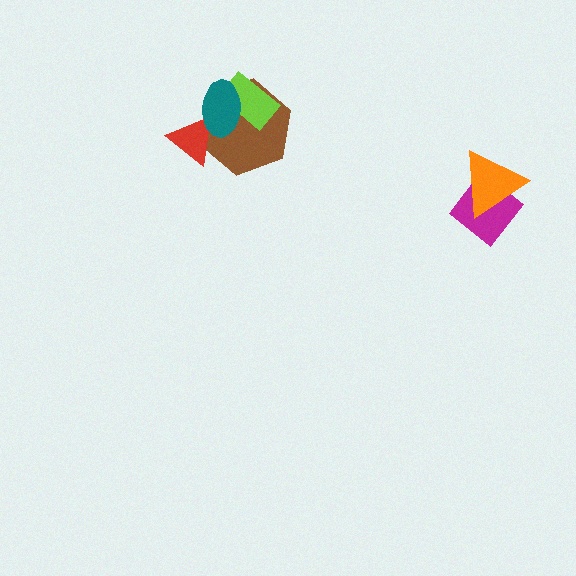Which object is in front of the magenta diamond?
The orange triangle is in front of the magenta diamond.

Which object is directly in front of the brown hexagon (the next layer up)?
The lime rectangle is directly in front of the brown hexagon.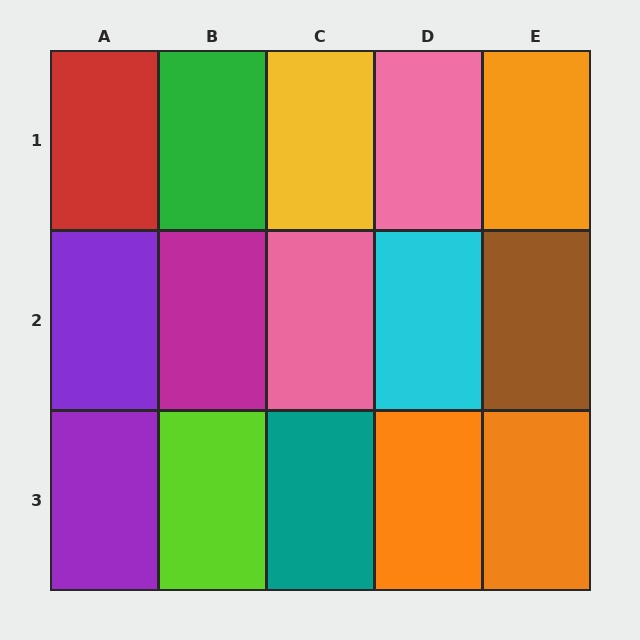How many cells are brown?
1 cell is brown.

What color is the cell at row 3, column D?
Orange.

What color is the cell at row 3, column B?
Lime.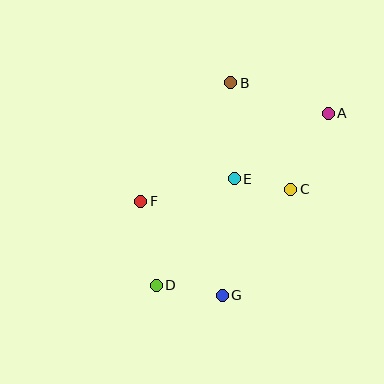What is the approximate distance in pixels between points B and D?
The distance between B and D is approximately 216 pixels.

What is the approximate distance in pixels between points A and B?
The distance between A and B is approximately 102 pixels.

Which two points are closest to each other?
Points C and E are closest to each other.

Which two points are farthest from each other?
Points A and D are farthest from each other.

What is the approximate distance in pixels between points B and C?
The distance between B and C is approximately 122 pixels.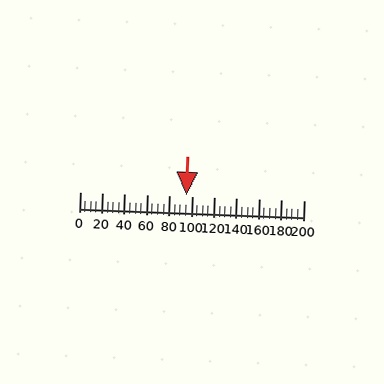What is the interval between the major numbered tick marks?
The major tick marks are spaced 20 units apart.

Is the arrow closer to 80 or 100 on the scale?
The arrow is closer to 100.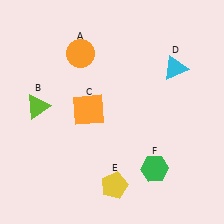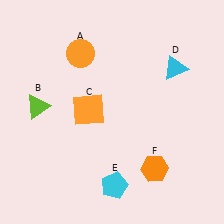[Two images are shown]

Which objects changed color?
E changed from yellow to cyan. F changed from green to orange.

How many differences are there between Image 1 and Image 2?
There are 2 differences between the two images.